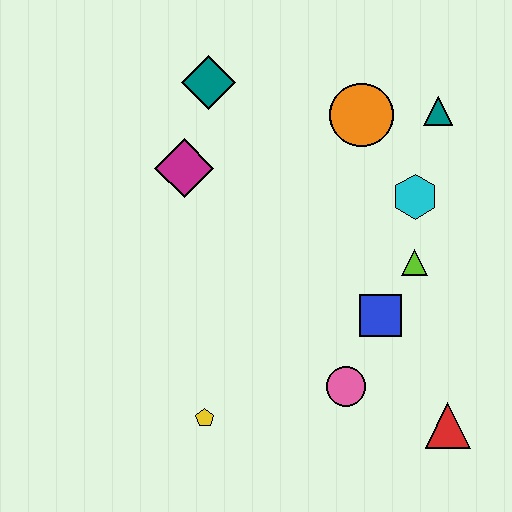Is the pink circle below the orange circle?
Yes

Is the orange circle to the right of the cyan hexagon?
No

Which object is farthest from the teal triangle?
The yellow pentagon is farthest from the teal triangle.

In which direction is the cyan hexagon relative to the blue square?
The cyan hexagon is above the blue square.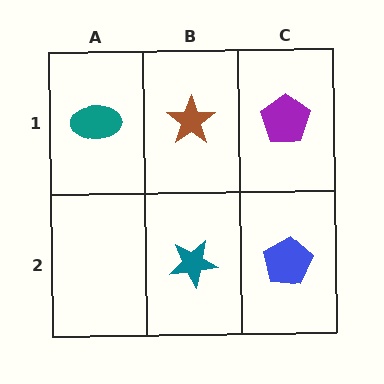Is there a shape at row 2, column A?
No, that cell is empty.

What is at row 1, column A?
A teal ellipse.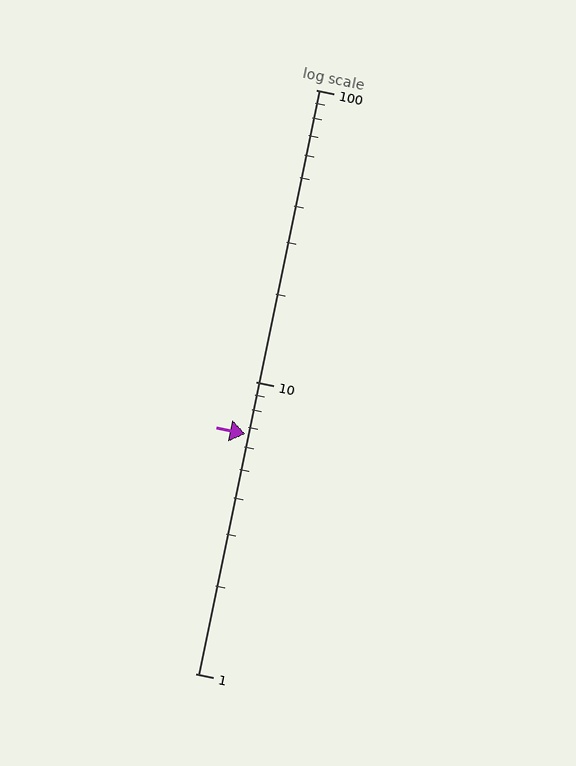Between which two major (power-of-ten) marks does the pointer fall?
The pointer is between 1 and 10.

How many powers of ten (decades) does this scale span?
The scale spans 2 decades, from 1 to 100.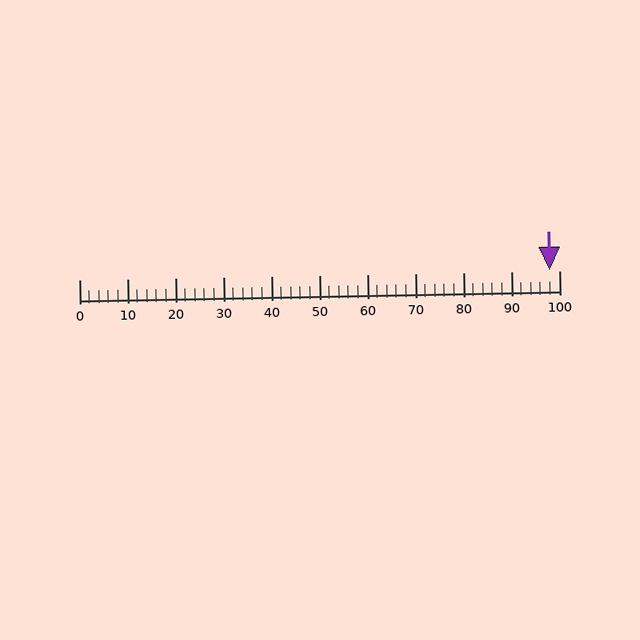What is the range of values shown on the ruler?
The ruler shows values from 0 to 100.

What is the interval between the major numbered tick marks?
The major tick marks are spaced 10 units apart.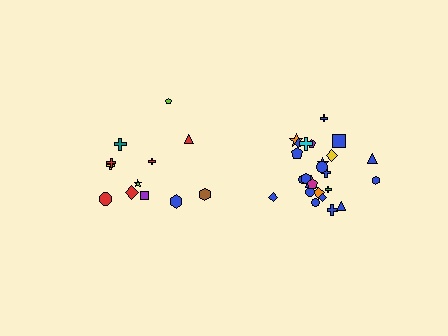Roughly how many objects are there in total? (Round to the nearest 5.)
Roughly 35 objects in total.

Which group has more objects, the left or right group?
The right group.